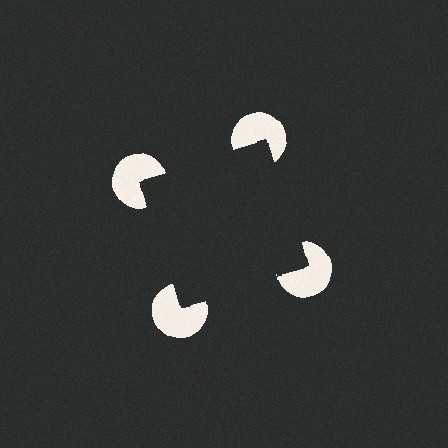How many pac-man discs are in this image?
There are 4 — one at each vertex of the illusory square.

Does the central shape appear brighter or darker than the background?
It typically appears slightly darker than the background, even though no actual brightness change is drawn.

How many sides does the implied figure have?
4 sides.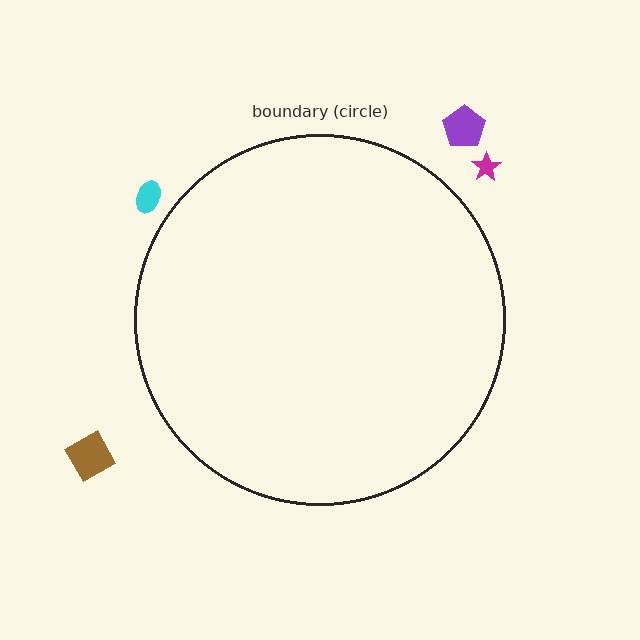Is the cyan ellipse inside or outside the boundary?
Outside.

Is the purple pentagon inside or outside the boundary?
Outside.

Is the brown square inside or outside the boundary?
Outside.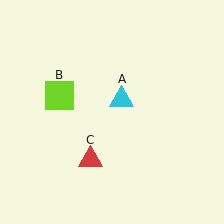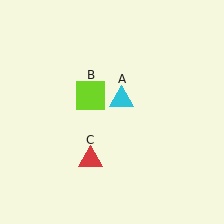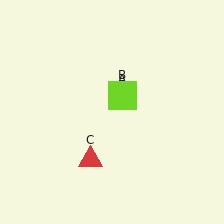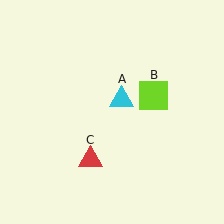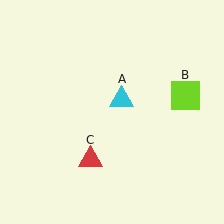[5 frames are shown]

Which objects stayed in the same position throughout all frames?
Cyan triangle (object A) and red triangle (object C) remained stationary.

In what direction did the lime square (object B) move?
The lime square (object B) moved right.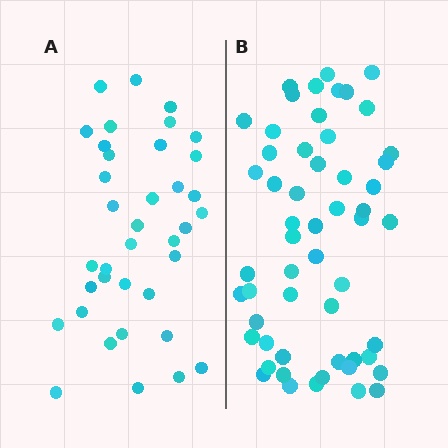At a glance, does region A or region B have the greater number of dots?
Region B (the right region) has more dots.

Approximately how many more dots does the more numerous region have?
Region B has approximately 20 more dots than region A.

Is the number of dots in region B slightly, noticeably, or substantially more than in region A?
Region B has substantially more. The ratio is roughly 1.5 to 1.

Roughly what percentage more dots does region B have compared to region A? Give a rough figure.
About 50% more.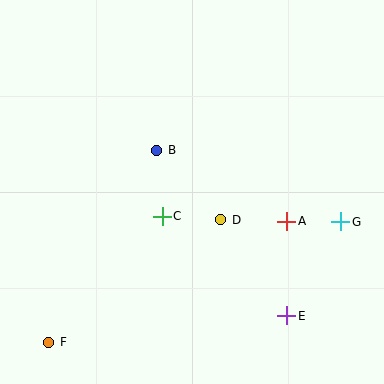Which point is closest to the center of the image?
Point C at (162, 216) is closest to the center.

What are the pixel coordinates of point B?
Point B is at (157, 150).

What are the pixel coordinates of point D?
Point D is at (221, 220).